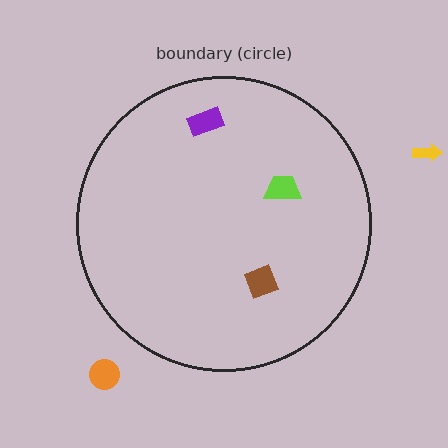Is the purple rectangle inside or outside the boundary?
Inside.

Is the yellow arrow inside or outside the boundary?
Outside.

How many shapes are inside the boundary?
3 inside, 2 outside.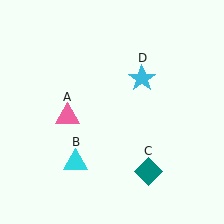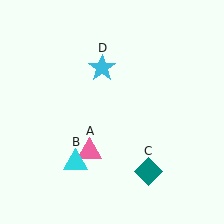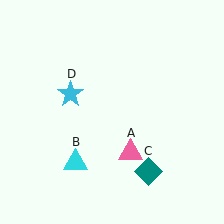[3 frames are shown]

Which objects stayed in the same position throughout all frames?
Cyan triangle (object B) and teal diamond (object C) remained stationary.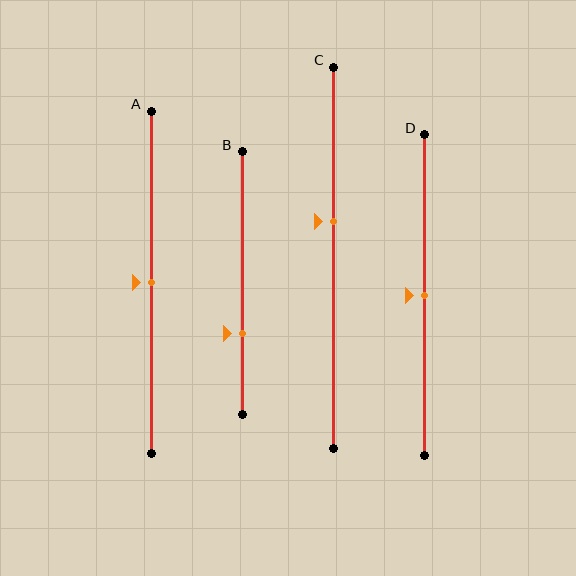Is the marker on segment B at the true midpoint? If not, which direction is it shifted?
No, the marker on segment B is shifted downward by about 19% of the segment length.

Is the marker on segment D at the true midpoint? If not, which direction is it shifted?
Yes, the marker on segment D is at the true midpoint.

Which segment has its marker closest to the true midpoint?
Segment A has its marker closest to the true midpoint.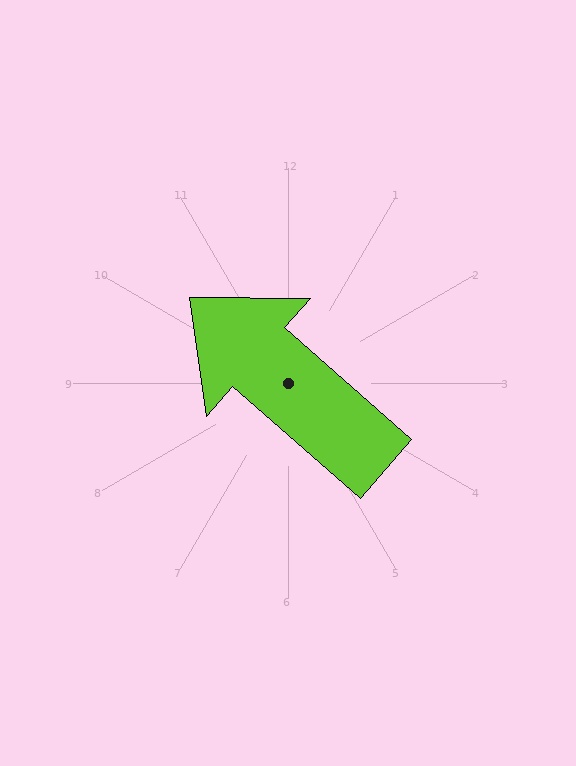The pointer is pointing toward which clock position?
Roughly 10 o'clock.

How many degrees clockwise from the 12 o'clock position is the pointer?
Approximately 311 degrees.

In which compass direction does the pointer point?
Northwest.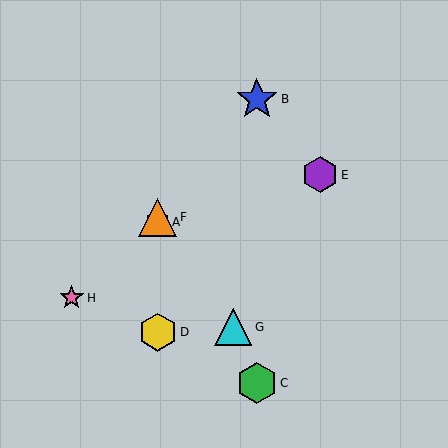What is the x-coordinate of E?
Object E is at x≈320.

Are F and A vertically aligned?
Yes, both are at x≈158.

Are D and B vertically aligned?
No, D is at x≈158 and B is at x≈257.